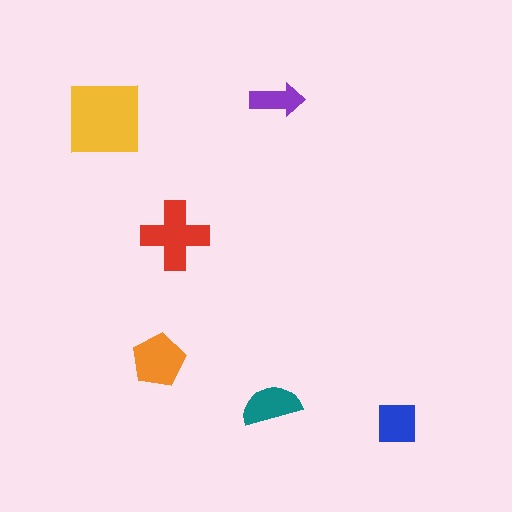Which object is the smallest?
The purple arrow.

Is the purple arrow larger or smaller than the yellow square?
Smaller.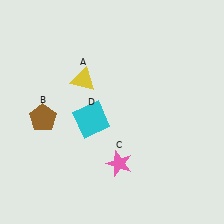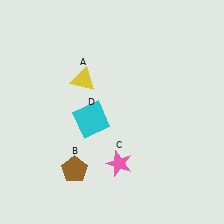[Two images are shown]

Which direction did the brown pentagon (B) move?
The brown pentagon (B) moved down.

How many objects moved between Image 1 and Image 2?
1 object moved between the two images.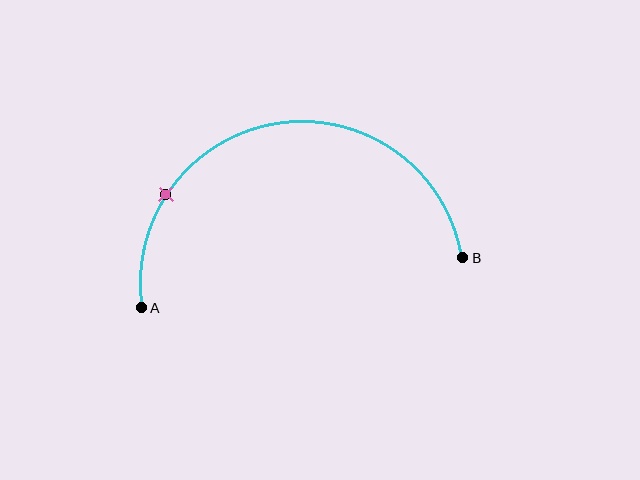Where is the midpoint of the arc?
The arc midpoint is the point on the curve farthest from the straight line joining A and B. It sits above that line.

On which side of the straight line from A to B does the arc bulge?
The arc bulges above the straight line connecting A and B.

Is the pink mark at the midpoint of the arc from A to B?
No. The pink mark lies on the arc but is closer to endpoint A. The arc midpoint would be at the point on the curve equidistant along the arc from both A and B.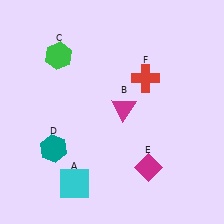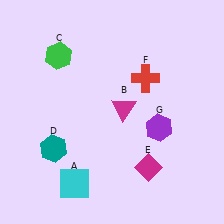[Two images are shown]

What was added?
A purple hexagon (G) was added in Image 2.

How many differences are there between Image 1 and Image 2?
There is 1 difference between the two images.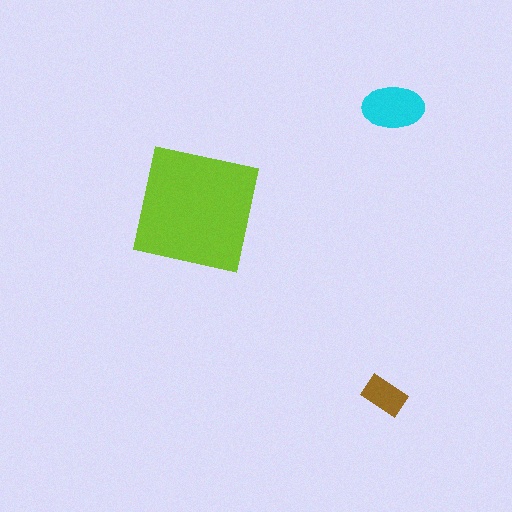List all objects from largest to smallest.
The lime square, the cyan ellipse, the brown rectangle.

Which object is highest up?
The cyan ellipse is topmost.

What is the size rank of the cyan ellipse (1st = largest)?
2nd.